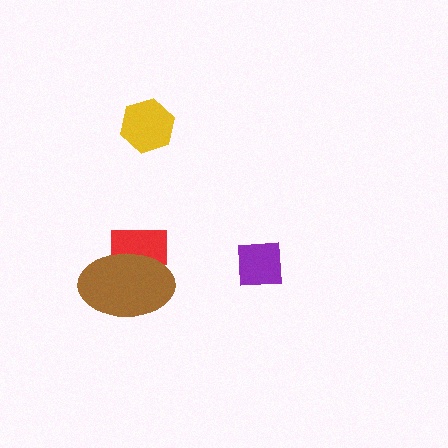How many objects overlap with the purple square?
0 objects overlap with the purple square.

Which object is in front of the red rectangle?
The brown ellipse is in front of the red rectangle.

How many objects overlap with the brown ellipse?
1 object overlaps with the brown ellipse.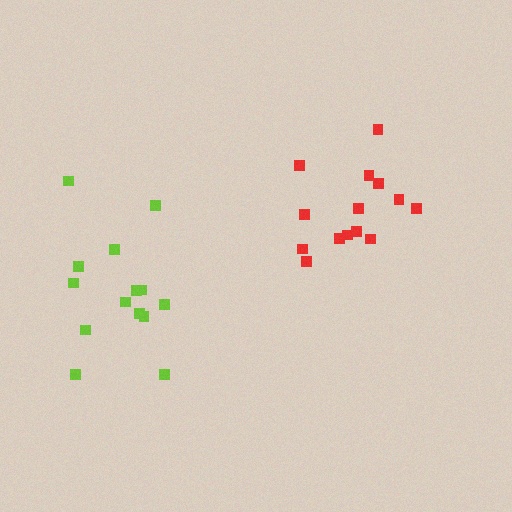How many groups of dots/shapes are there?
There are 2 groups.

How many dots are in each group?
Group 1: 14 dots, Group 2: 14 dots (28 total).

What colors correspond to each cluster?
The clusters are colored: red, lime.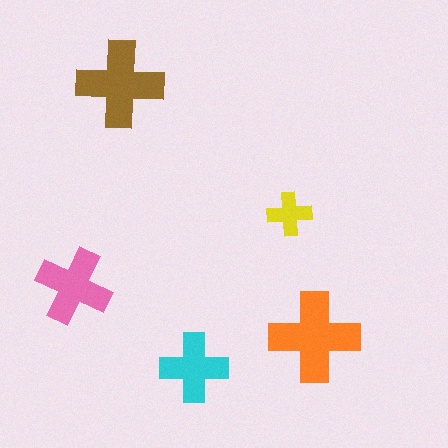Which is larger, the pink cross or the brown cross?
The brown one.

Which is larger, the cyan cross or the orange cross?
The orange one.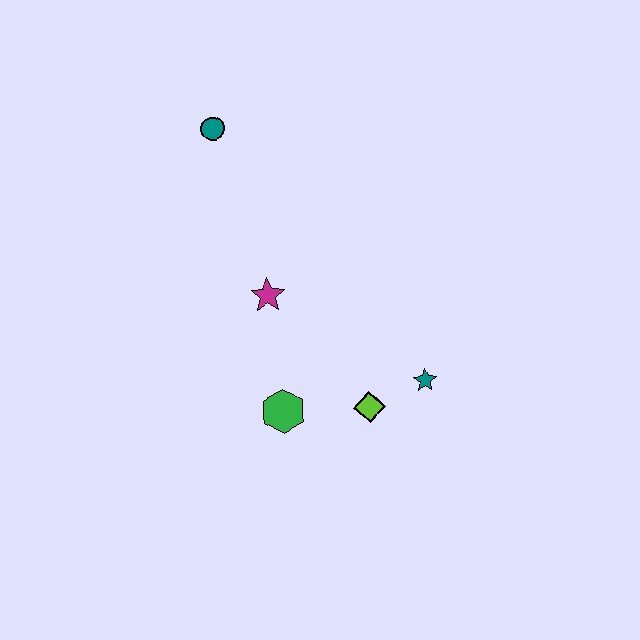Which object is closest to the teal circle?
The magenta star is closest to the teal circle.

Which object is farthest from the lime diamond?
The teal circle is farthest from the lime diamond.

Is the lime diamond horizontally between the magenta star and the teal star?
Yes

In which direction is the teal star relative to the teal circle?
The teal star is below the teal circle.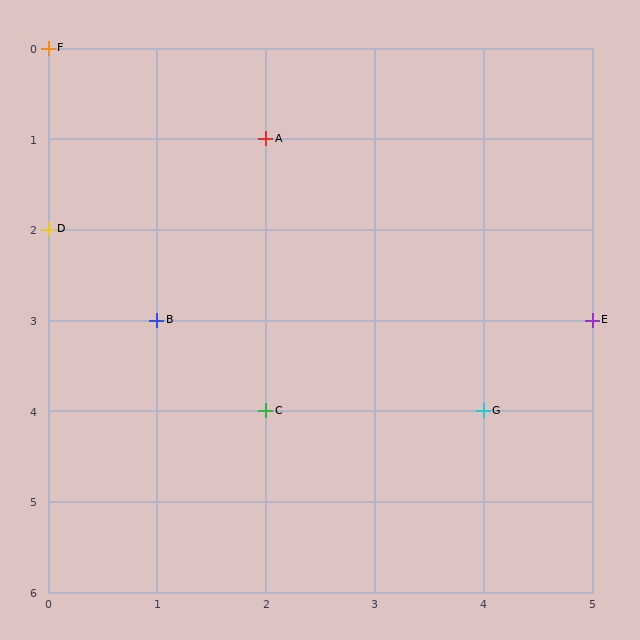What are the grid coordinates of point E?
Point E is at grid coordinates (5, 3).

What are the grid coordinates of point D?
Point D is at grid coordinates (0, 2).